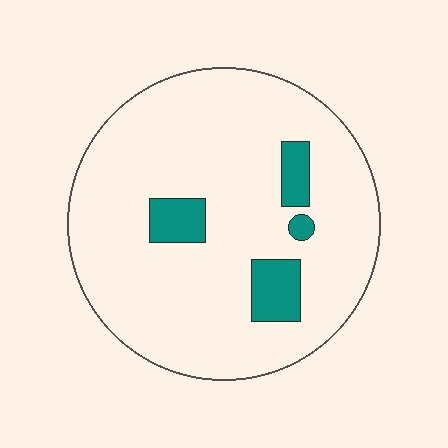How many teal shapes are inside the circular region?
4.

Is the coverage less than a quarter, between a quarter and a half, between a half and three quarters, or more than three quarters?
Less than a quarter.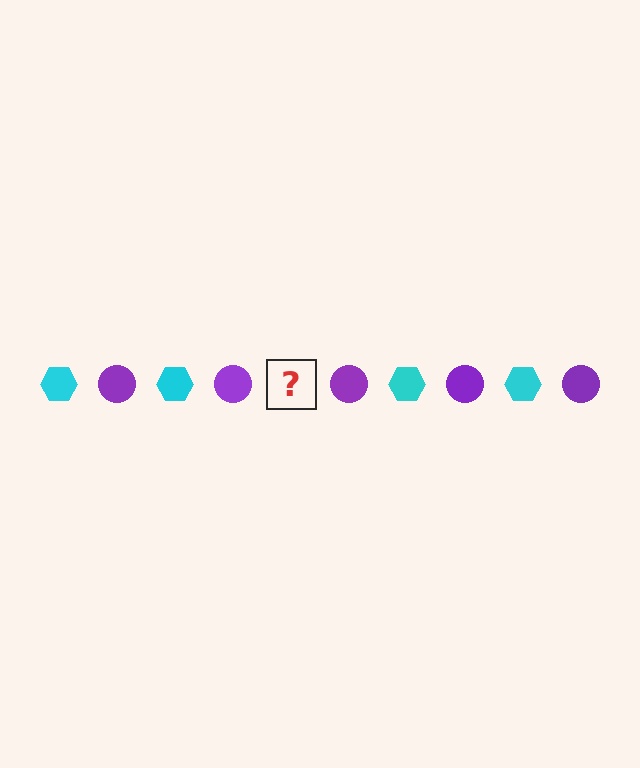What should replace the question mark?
The question mark should be replaced with a cyan hexagon.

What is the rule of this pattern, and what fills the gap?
The rule is that the pattern alternates between cyan hexagon and purple circle. The gap should be filled with a cyan hexagon.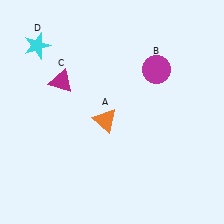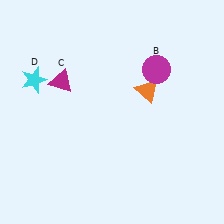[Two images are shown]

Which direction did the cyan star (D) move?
The cyan star (D) moved down.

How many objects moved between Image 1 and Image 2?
2 objects moved between the two images.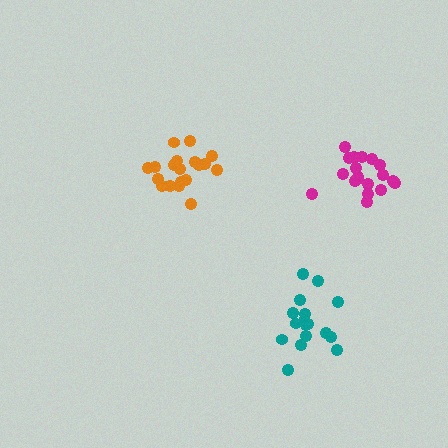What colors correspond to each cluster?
The clusters are colored: orange, teal, magenta.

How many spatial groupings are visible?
There are 3 spatial groupings.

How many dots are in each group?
Group 1: 19 dots, Group 2: 17 dots, Group 3: 19 dots (55 total).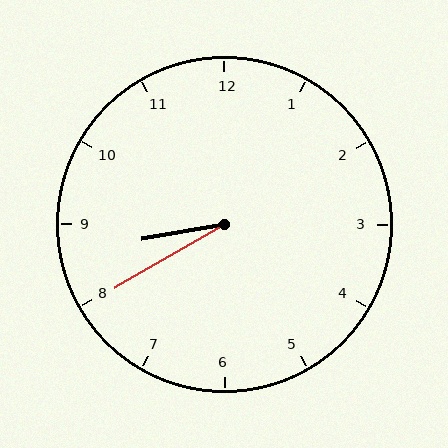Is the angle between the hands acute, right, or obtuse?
It is acute.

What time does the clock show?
8:40.